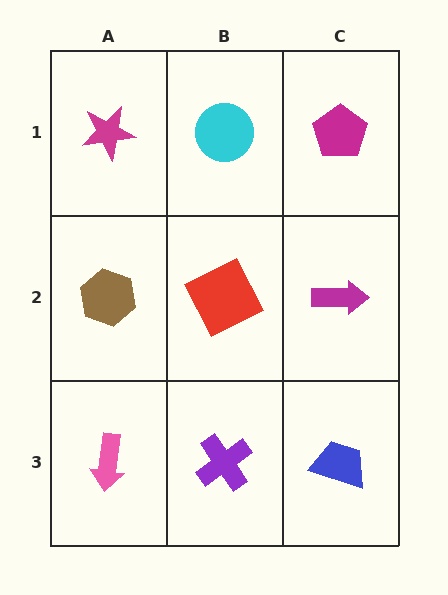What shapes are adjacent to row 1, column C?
A magenta arrow (row 2, column C), a cyan circle (row 1, column B).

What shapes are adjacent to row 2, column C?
A magenta pentagon (row 1, column C), a blue trapezoid (row 3, column C), a red square (row 2, column B).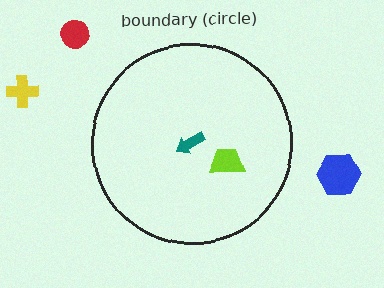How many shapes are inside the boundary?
2 inside, 3 outside.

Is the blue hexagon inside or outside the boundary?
Outside.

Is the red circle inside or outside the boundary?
Outside.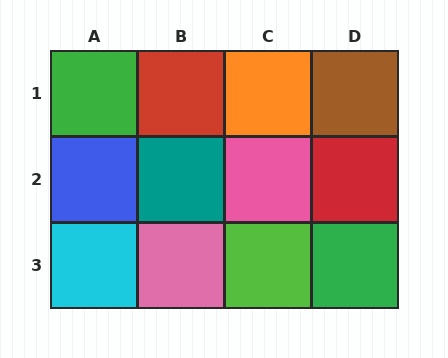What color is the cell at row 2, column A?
Blue.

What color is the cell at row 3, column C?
Lime.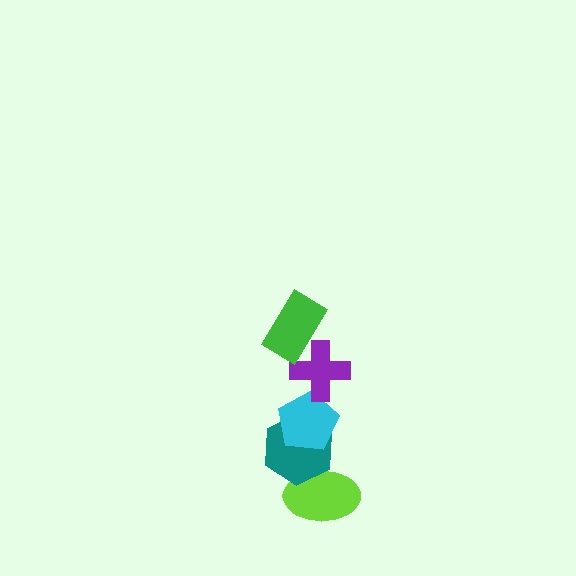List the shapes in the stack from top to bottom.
From top to bottom: the green rectangle, the purple cross, the cyan pentagon, the teal hexagon, the lime ellipse.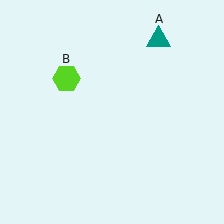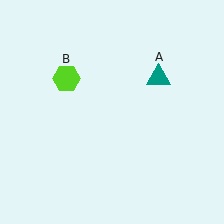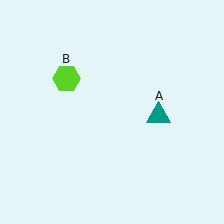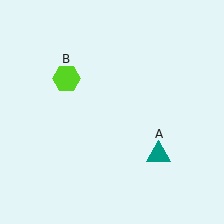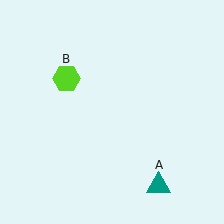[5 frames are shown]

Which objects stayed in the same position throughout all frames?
Lime hexagon (object B) remained stationary.